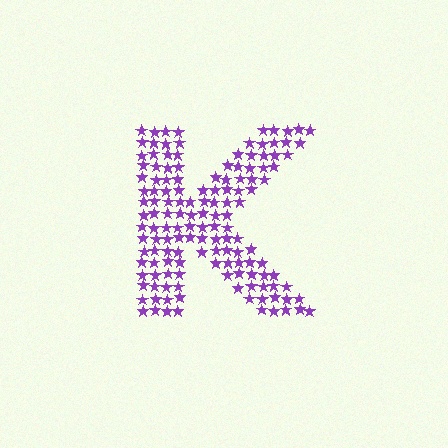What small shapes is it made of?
It is made of small stars.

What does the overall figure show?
The overall figure shows the letter K.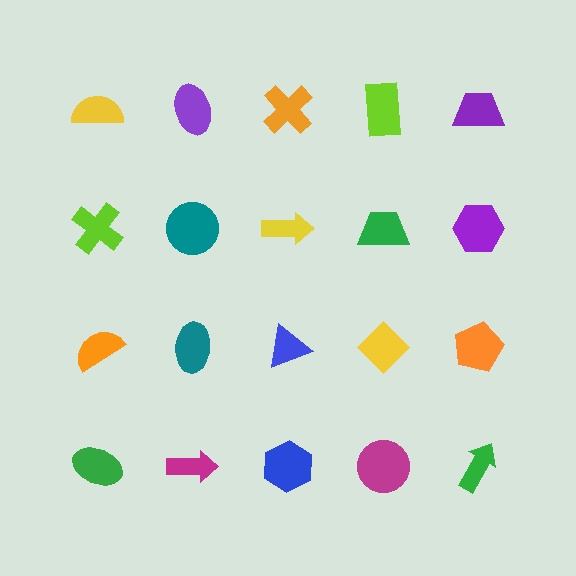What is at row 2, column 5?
A purple hexagon.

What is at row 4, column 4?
A magenta circle.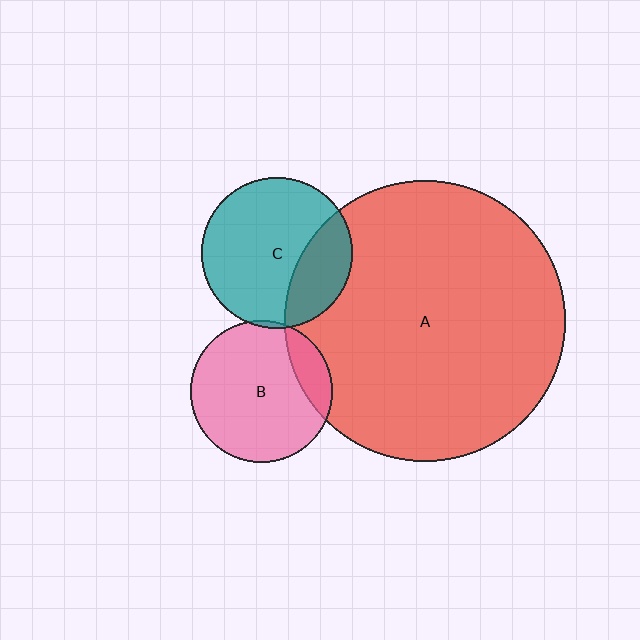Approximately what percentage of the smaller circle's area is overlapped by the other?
Approximately 5%.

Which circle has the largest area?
Circle A (red).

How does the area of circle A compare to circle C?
Approximately 3.5 times.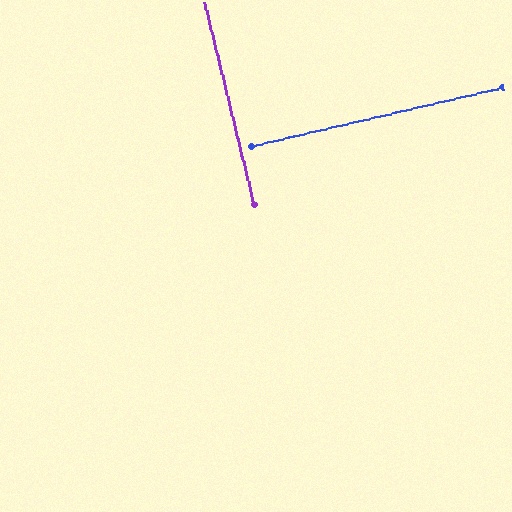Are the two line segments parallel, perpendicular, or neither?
Perpendicular — they meet at approximately 89°.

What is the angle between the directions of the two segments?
Approximately 89 degrees.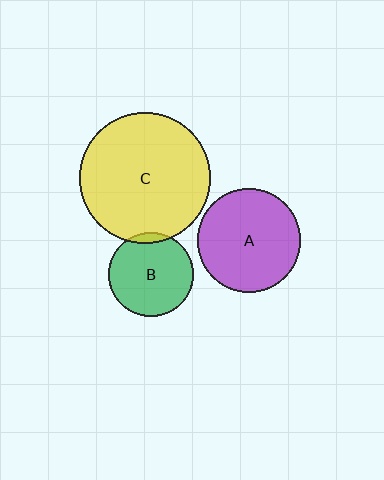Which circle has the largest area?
Circle C (yellow).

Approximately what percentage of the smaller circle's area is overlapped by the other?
Approximately 5%.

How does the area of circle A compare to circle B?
Approximately 1.5 times.